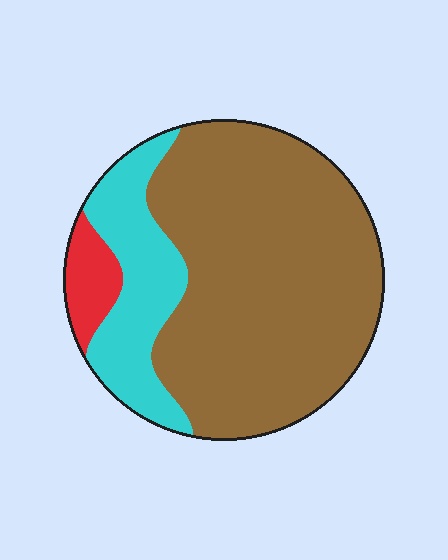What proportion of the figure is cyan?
Cyan takes up about one fifth (1/5) of the figure.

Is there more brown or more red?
Brown.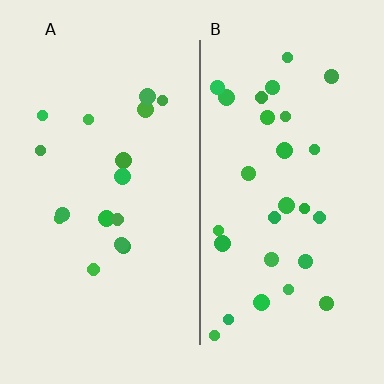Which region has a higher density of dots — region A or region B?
B (the right).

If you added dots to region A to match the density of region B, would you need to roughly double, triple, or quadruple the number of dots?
Approximately double.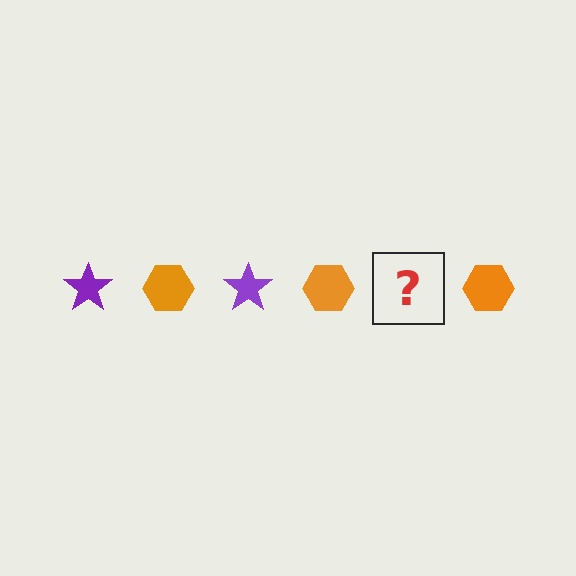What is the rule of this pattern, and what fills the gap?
The rule is that the pattern alternates between purple star and orange hexagon. The gap should be filled with a purple star.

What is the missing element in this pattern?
The missing element is a purple star.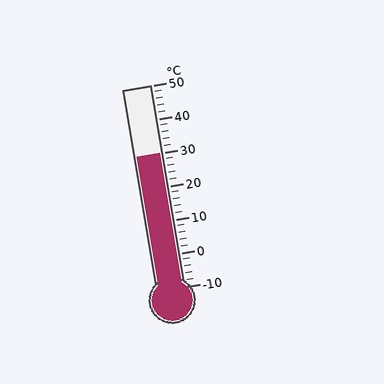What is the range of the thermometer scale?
The thermometer scale ranges from -10°C to 50°C.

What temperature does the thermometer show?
The thermometer shows approximately 30°C.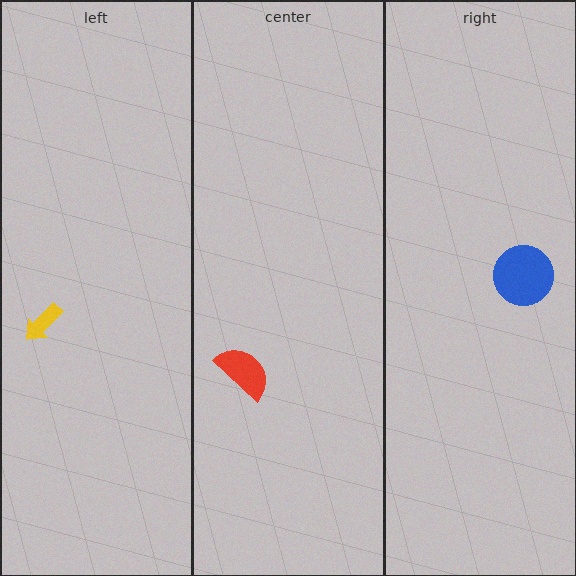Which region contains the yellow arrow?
The left region.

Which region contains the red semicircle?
The center region.